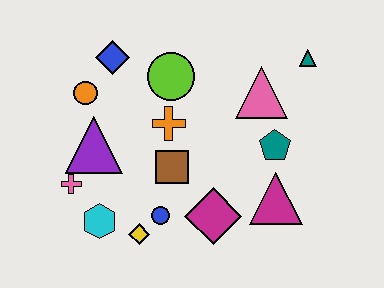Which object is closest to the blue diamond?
The orange circle is closest to the blue diamond.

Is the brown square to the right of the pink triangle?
No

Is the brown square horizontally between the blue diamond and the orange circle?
No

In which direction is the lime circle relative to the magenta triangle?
The lime circle is above the magenta triangle.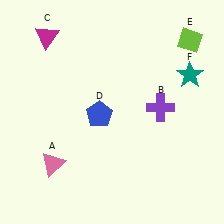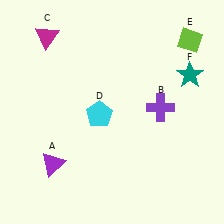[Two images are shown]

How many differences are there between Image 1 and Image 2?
There are 2 differences between the two images.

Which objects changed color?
A changed from pink to purple. D changed from blue to cyan.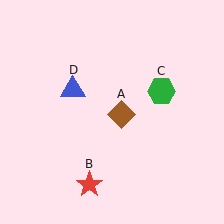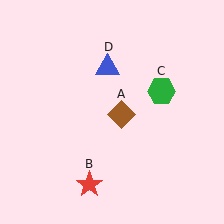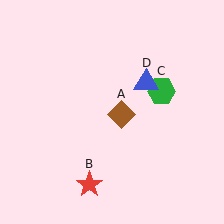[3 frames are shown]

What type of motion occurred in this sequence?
The blue triangle (object D) rotated clockwise around the center of the scene.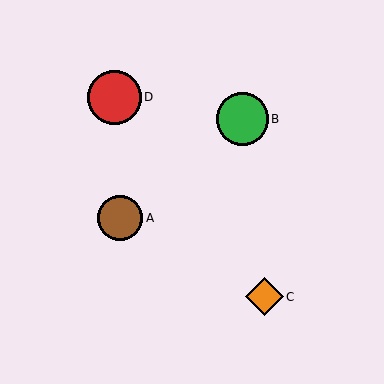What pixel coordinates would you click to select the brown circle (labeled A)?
Click at (120, 218) to select the brown circle A.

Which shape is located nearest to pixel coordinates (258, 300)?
The orange diamond (labeled C) at (264, 297) is nearest to that location.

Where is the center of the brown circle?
The center of the brown circle is at (120, 218).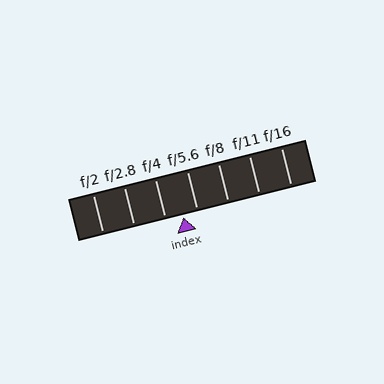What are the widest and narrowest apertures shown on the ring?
The widest aperture shown is f/2 and the narrowest is f/16.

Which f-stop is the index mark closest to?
The index mark is closest to f/5.6.